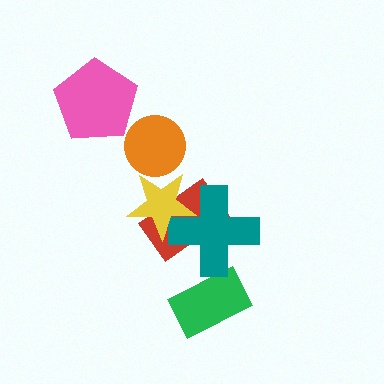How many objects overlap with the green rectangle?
1 object overlaps with the green rectangle.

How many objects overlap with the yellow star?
3 objects overlap with the yellow star.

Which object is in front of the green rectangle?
The teal cross is in front of the green rectangle.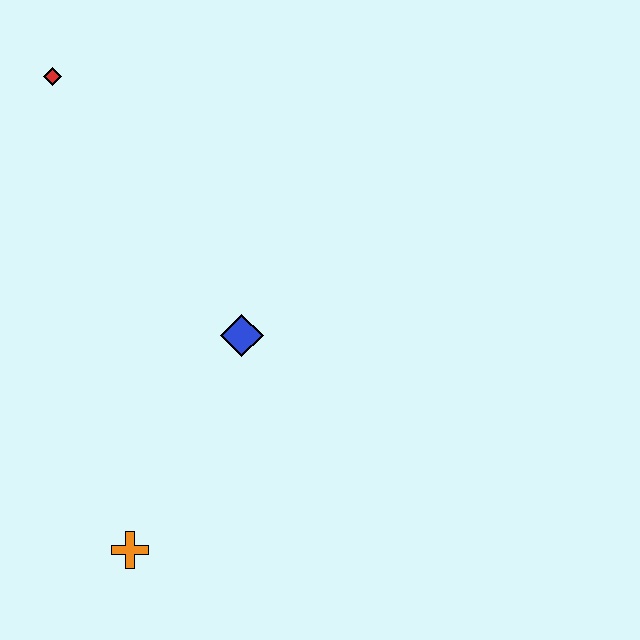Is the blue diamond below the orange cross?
No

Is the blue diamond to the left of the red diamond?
No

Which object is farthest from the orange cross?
The red diamond is farthest from the orange cross.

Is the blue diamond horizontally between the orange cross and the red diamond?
No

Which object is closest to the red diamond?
The blue diamond is closest to the red diamond.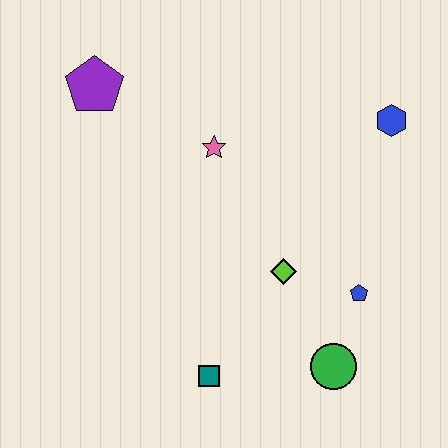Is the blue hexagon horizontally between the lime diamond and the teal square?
No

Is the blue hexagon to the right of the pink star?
Yes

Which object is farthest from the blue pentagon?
The purple pentagon is farthest from the blue pentagon.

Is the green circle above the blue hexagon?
No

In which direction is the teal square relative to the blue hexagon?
The teal square is below the blue hexagon.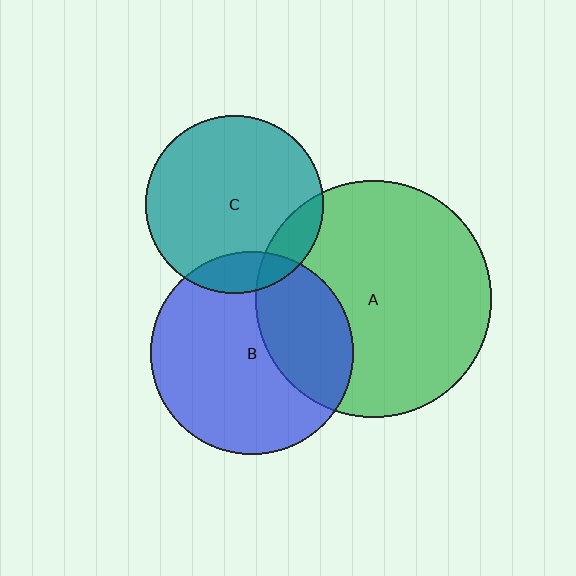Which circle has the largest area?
Circle A (green).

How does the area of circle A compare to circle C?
Approximately 1.8 times.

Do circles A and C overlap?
Yes.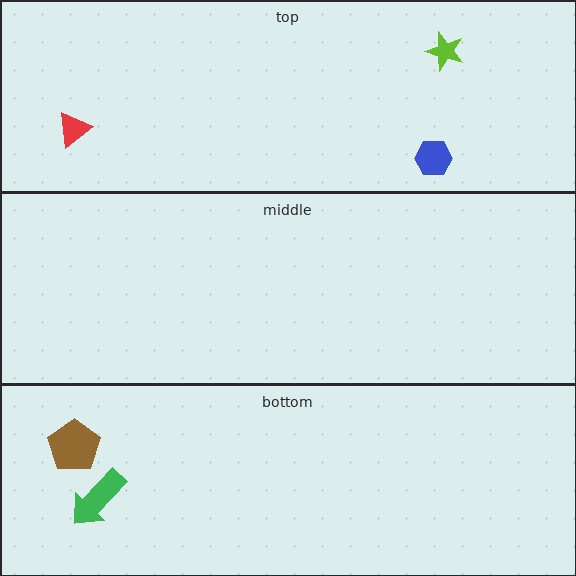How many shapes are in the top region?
3.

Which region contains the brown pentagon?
The bottom region.